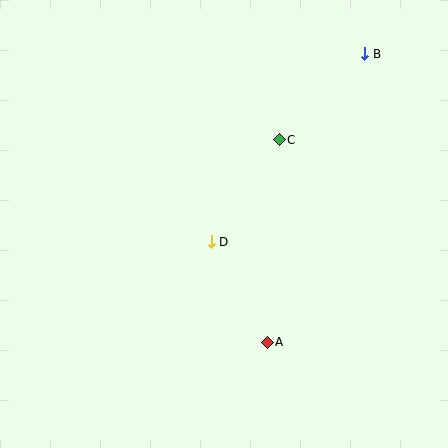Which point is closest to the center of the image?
Point D at (211, 242) is closest to the center.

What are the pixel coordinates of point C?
Point C is at (279, 140).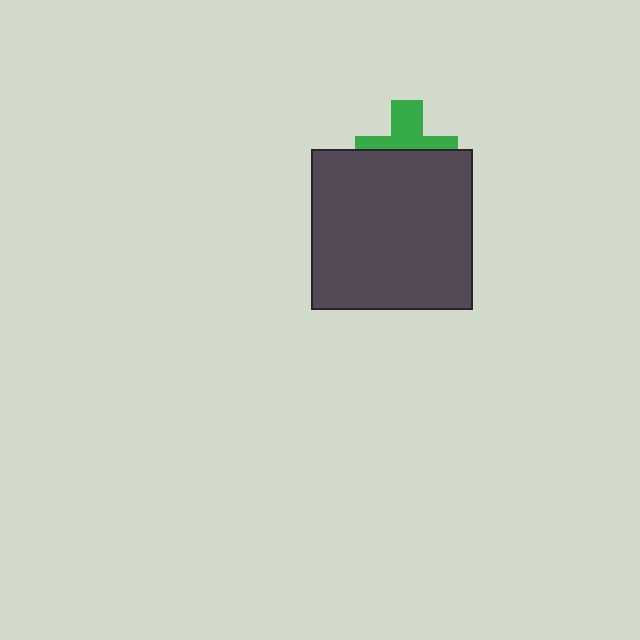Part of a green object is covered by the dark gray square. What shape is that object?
It is a cross.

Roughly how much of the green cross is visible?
About half of it is visible (roughly 46%).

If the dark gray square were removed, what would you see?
You would see the complete green cross.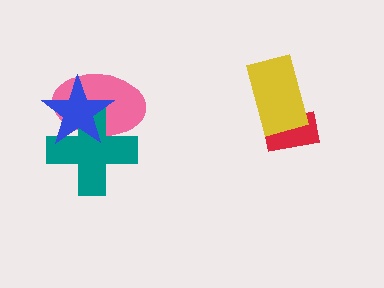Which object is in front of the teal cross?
The blue star is in front of the teal cross.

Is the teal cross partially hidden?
Yes, it is partially covered by another shape.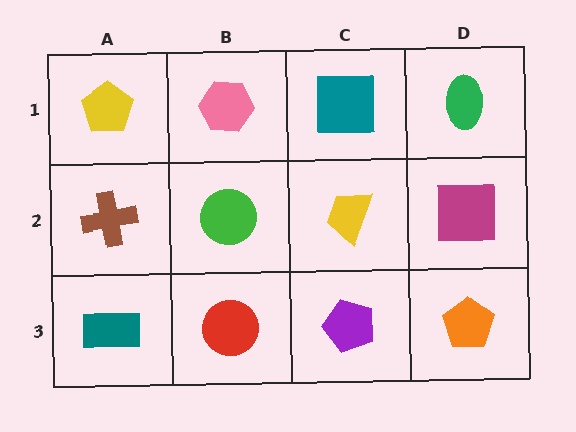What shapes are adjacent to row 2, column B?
A pink hexagon (row 1, column B), a red circle (row 3, column B), a brown cross (row 2, column A), a yellow trapezoid (row 2, column C).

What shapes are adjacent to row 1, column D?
A magenta square (row 2, column D), a teal square (row 1, column C).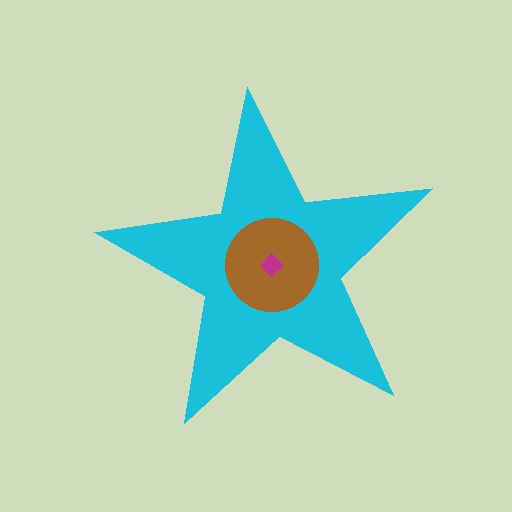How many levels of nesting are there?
3.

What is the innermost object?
The magenta diamond.